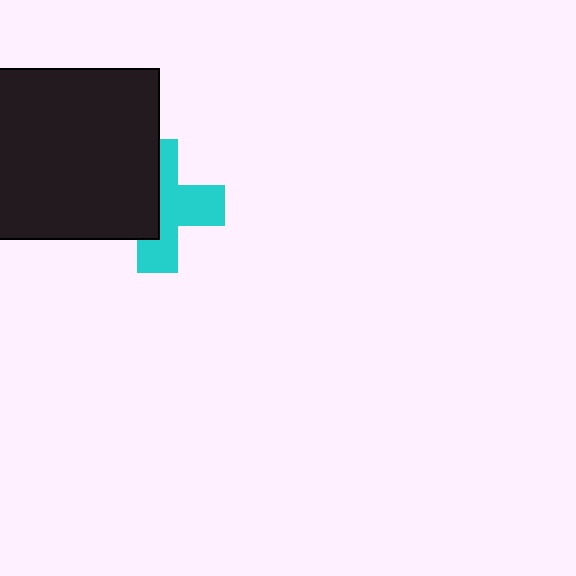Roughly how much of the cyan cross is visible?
About half of it is visible (roughly 56%).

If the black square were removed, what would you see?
You would see the complete cyan cross.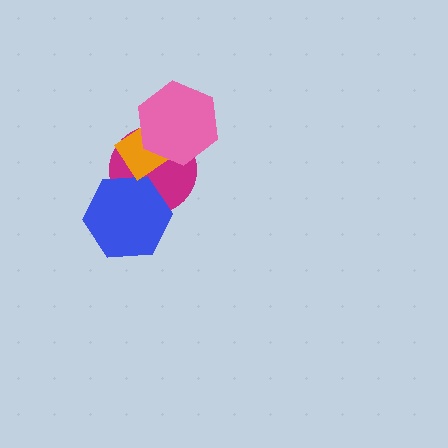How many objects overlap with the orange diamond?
2 objects overlap with the orange diamond.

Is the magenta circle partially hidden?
Yes, it is partially covered by another shape.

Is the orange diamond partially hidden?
Yes, it is partially covered by another shape.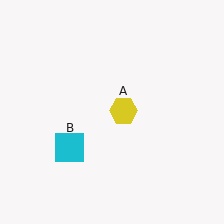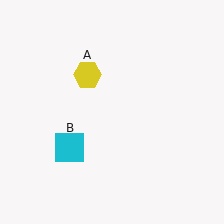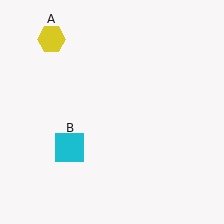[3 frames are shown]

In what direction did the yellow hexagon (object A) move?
The yellow hexagon (object A) moved up and to the left.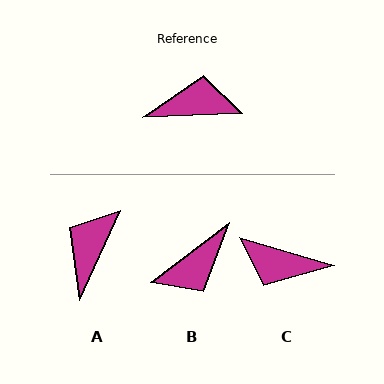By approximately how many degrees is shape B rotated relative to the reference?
Approximately 145 degrees clockwise.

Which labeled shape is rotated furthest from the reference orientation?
C, about 161 degrees away.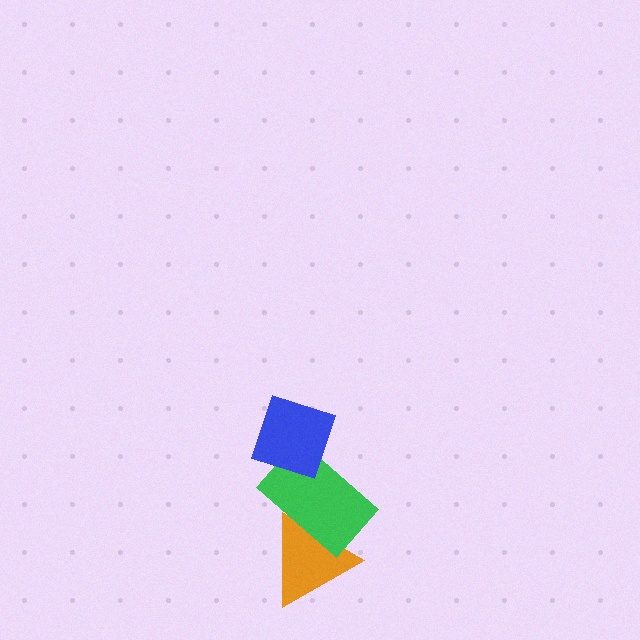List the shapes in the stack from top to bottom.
From top to bottom: the blue diamond, the green rectangle, the orange triangle.